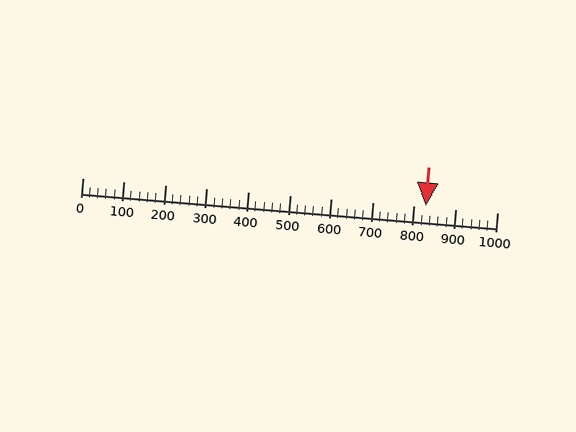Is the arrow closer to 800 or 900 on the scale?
The arrow is closer to 800.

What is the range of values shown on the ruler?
The ruler shows values from 0 to 1000.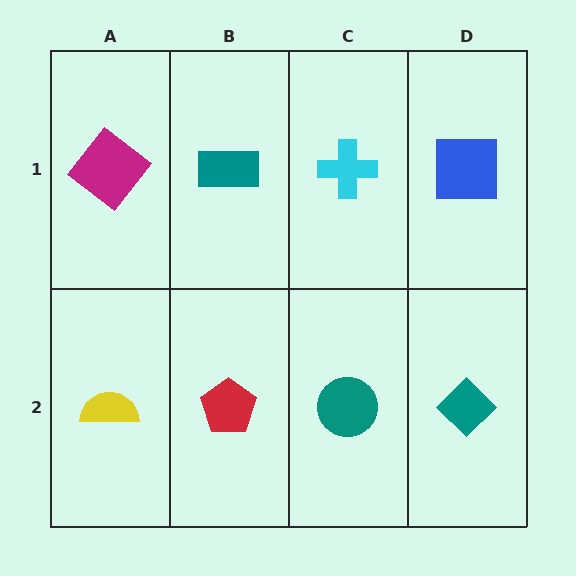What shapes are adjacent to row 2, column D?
A blue square (row 1, column D), a teal circle (row 2, column C).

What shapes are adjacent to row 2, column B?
A teal rectangle (row 1, column B), a yellow semicircle (row 2, column A), a teal circle (row 2, column C).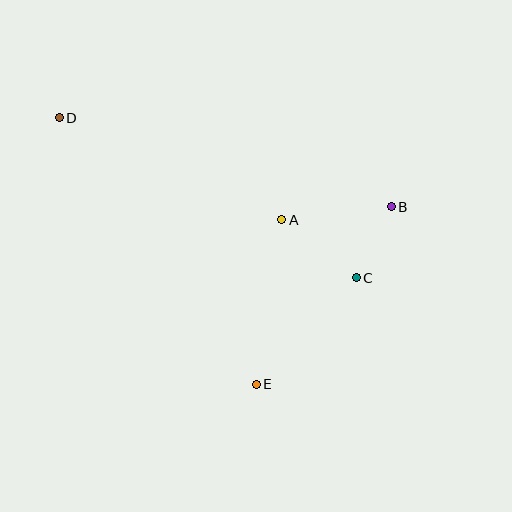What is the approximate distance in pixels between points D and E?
The distance between D and E is approximately 331 pixels.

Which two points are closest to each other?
Points B and C are closest to each other.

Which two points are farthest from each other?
Points B and D are farthest from each other.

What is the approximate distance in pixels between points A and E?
The distance between A and E is approximately 167 pixels.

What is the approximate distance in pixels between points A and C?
The distance between A and C is approximately 95 pixels.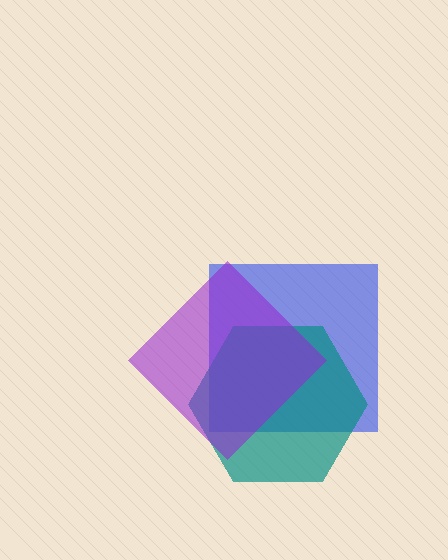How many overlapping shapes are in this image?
There are 3 overlapping shapes in the image.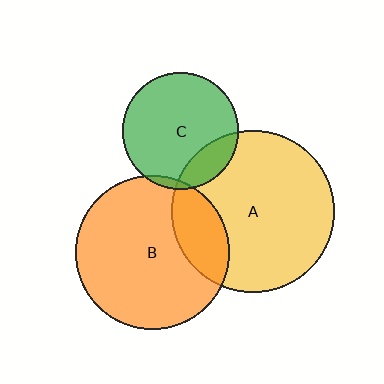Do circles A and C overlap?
Yes.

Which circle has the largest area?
Circle A (yellow).